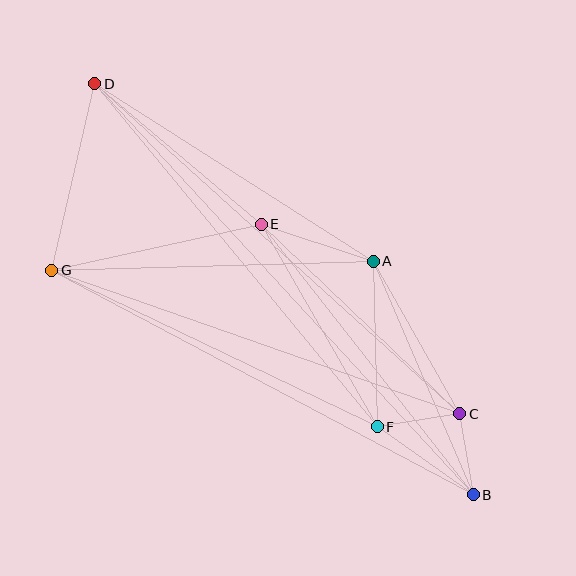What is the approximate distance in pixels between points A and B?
The distance between A and B is approximately 254 pixels.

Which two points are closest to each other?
Points B and C are closest to each other.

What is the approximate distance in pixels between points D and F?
The distance between D and F is approximately 445 pixels.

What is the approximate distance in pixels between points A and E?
The distance between A and E is approximately 118 pixels.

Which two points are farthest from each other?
Points B and D are farthest from each other.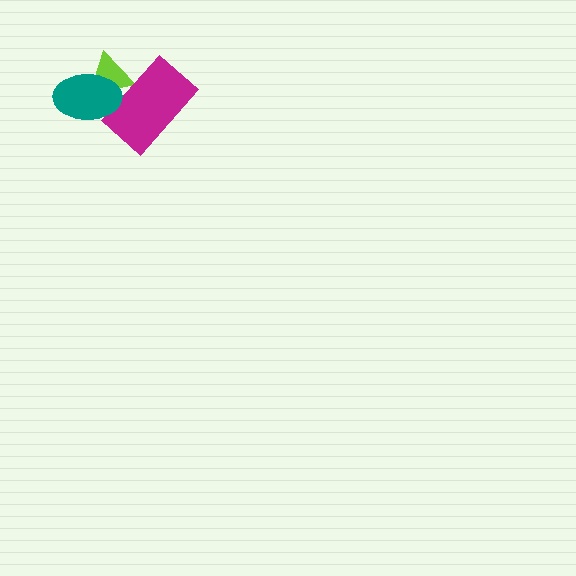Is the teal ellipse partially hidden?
No, no other shape covers it.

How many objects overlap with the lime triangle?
2 objects overlap with the lime triangle.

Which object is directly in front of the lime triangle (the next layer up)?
The magenta rectangle is directly in front of the lime triangle.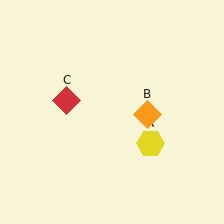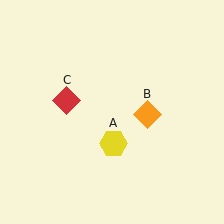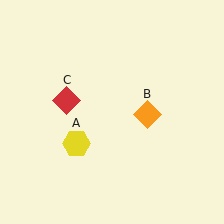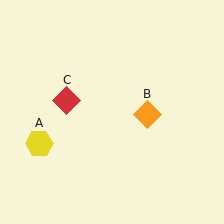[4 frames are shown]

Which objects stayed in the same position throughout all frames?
Orange diamond (object B) and red diamond (object C) remained stationary.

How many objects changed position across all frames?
1 object changed position: yellow hexagon (object A).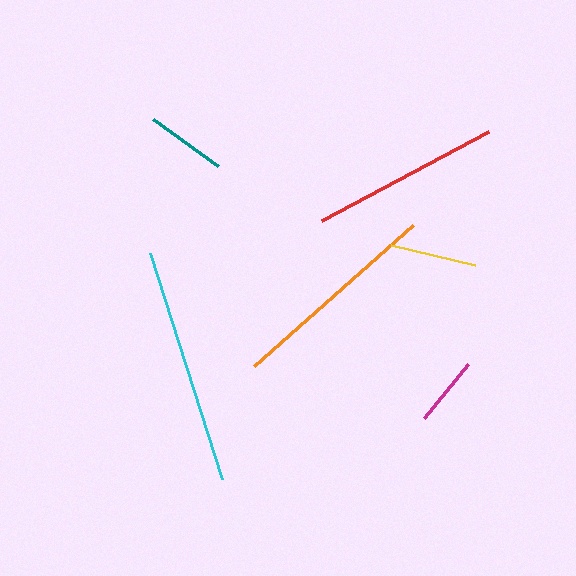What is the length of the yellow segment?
The yellow segment is approximately 87 pixels long.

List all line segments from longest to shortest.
From longest to shortest: cyan, orange, red, yellow, teal, magenta.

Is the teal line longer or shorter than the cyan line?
The cyan line is longer than the teal line.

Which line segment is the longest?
The cyan line is the longest at approximately 237 pixels.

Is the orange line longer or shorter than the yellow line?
The orange line is longer than the yellow line.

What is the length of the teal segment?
The teal segment is approximately 80 pixels long.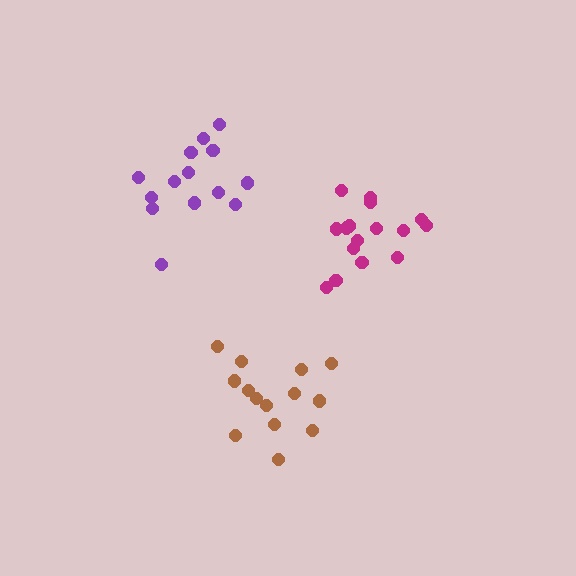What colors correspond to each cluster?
The clusters are colored: magenta, purple, brown.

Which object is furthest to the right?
The magenta cluster is rightmost.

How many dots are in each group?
Group 1: 16 dots, Group 2: 14 dots, Group 3: 14 dots (44 total).